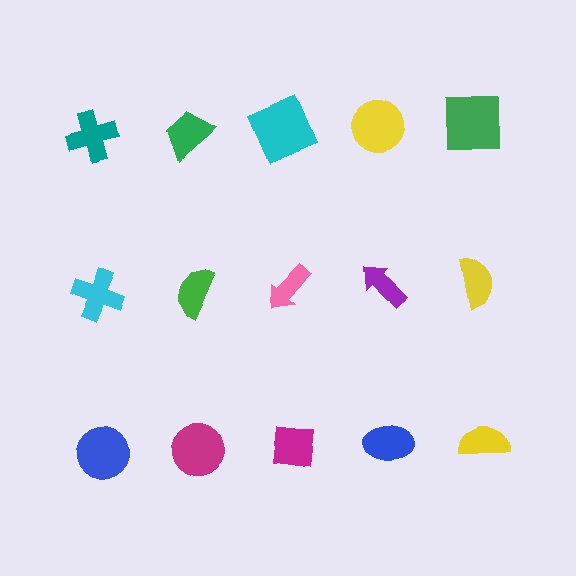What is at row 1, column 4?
A yellow circle.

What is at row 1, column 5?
A green square.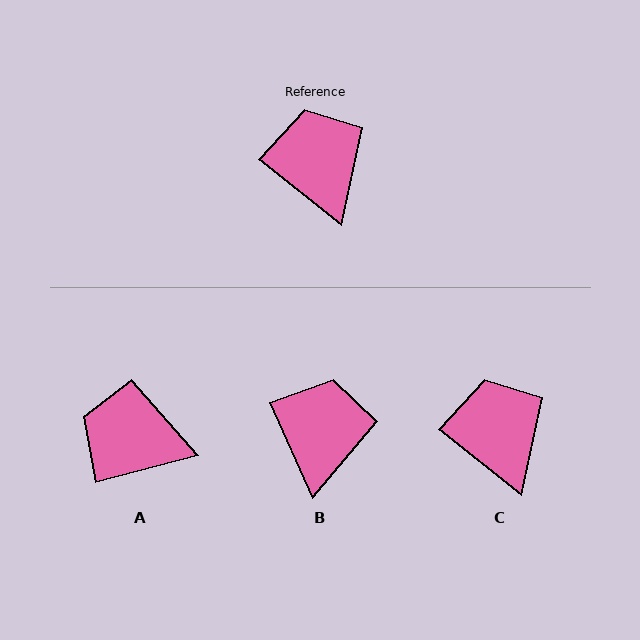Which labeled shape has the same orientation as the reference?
C.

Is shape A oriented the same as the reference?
No, it is off by about 53 degrees.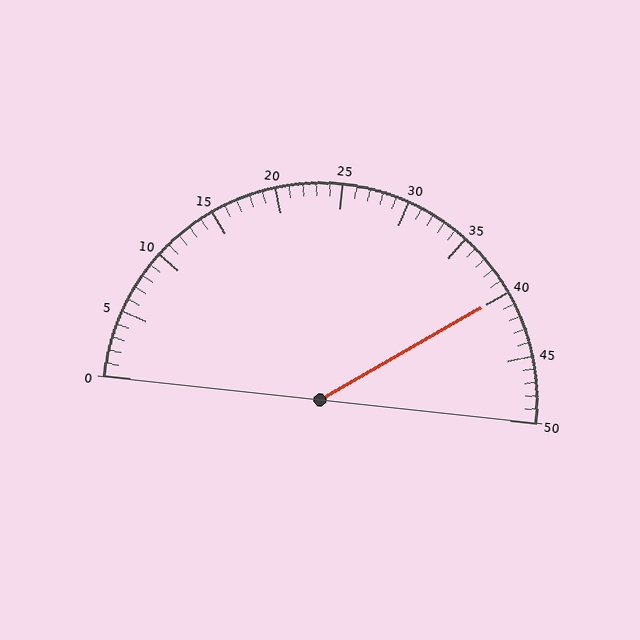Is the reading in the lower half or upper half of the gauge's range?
The reading is in the upper half of the range (0 to 50).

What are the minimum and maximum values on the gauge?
The gauge ranges from 0 to 50.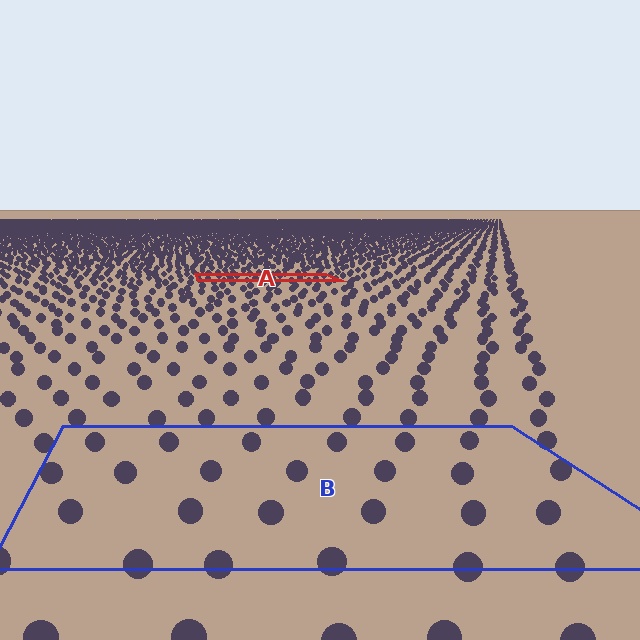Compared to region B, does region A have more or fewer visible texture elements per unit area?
Region A has more texture elements per unit area — they are packed more densely because it is farther away.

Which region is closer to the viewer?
Region B is closer. The texture elements there are larger and more spread out.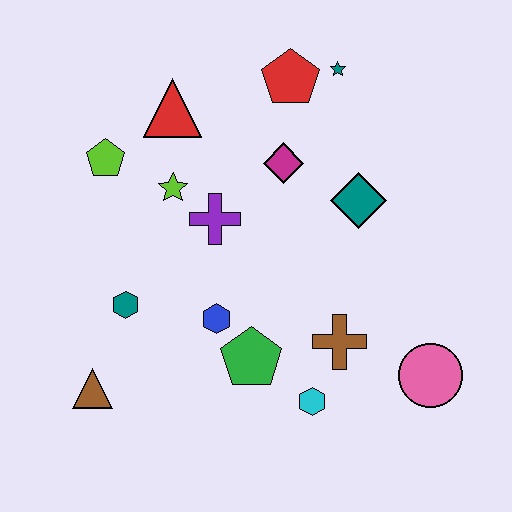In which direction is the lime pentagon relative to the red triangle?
The lime pentagon is to the left of the red triangle.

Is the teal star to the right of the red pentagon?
Yes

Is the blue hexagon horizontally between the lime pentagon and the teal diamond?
Yes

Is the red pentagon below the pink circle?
No